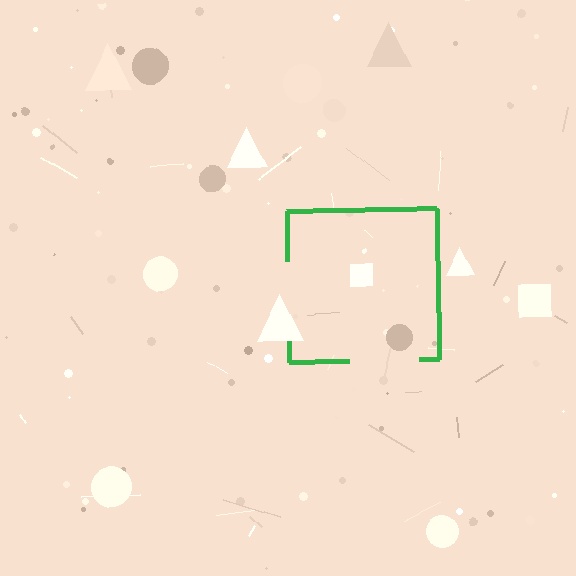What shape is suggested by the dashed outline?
The dashed outline suggests a square.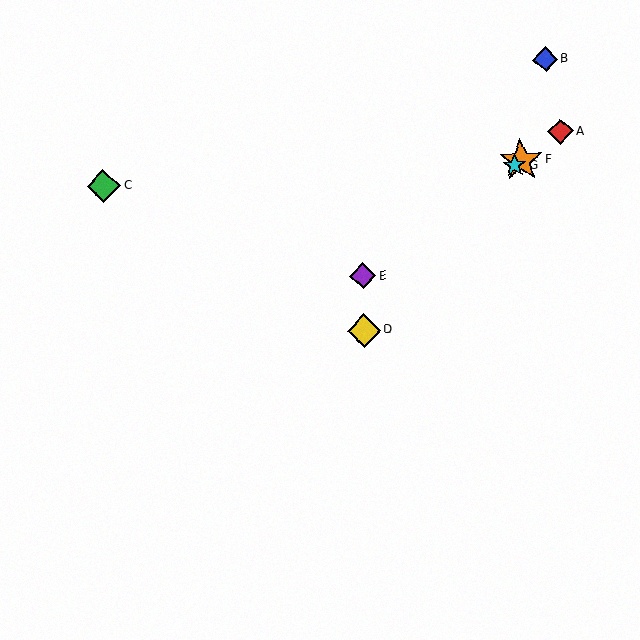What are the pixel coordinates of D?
Object D is at (364, 331).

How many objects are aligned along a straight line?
4 objects (A, E, F, G) are aligned along a straight line.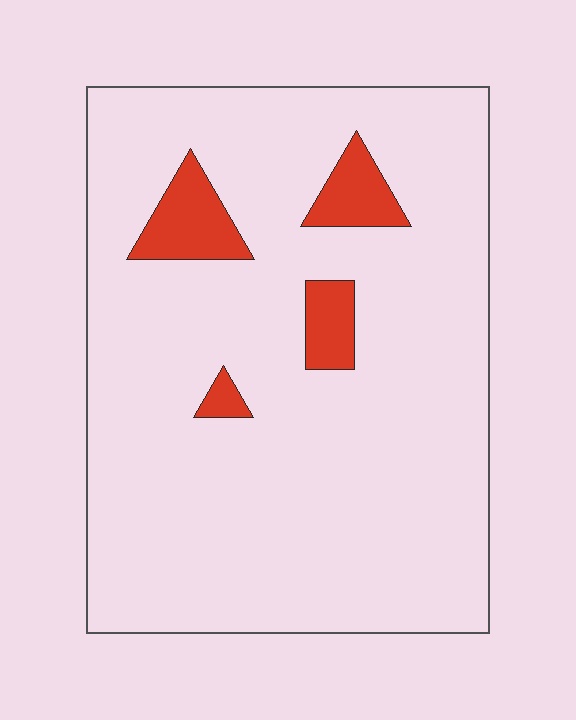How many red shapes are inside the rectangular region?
4.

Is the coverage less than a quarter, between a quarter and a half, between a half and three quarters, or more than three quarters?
Less than a quarter.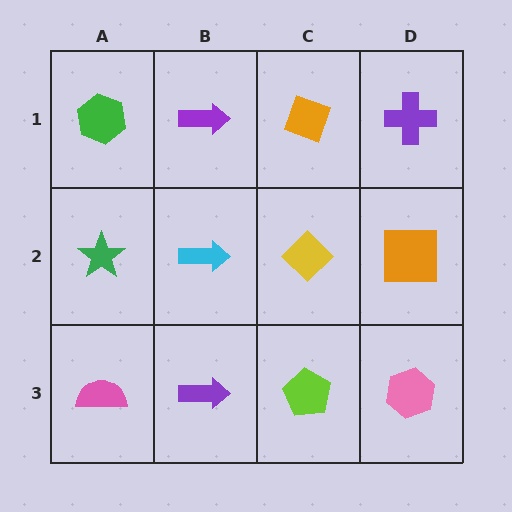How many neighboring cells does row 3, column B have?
3.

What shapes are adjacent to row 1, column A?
A green star (row 2, column A), a purple arrow (row 1, column B).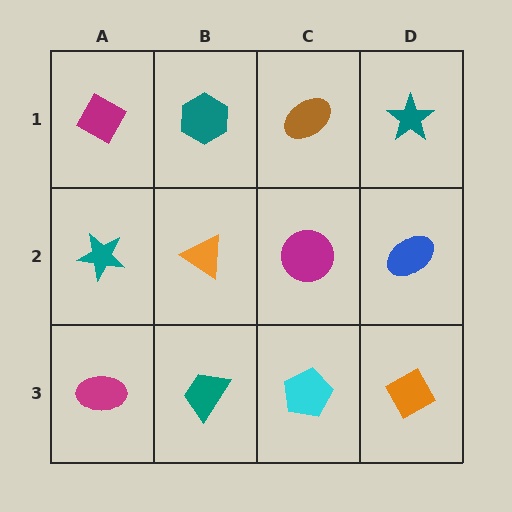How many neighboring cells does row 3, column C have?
3.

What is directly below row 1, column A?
A teal star.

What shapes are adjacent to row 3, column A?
A teal star (row 2, column A), a teal trapezoid (row 3, column B).